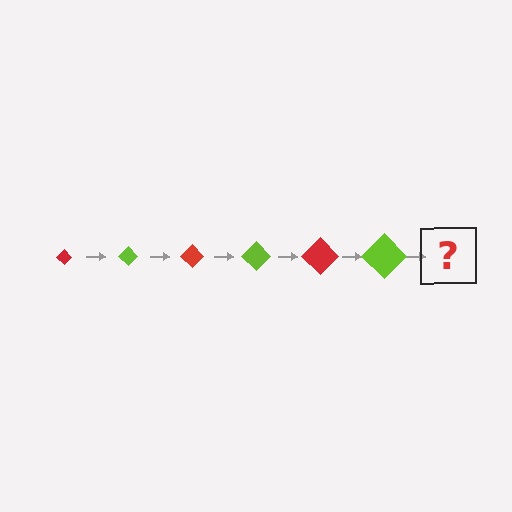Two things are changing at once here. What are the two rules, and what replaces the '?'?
The two rules are that the diamond grows larger each step and the color cycles through red and lime. The '?' should be a red diamond, larger than the previous one.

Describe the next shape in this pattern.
It should be a red diamond, larger than the previous one.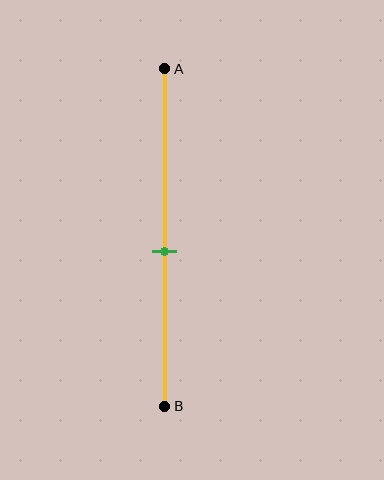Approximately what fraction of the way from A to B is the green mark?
The green mark is approximately 55% of the way from A to B.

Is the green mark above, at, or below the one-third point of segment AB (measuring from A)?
The green mark is below the one-third point of segment AB.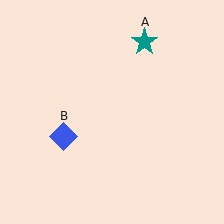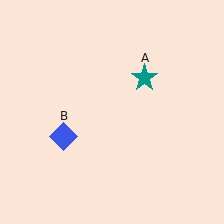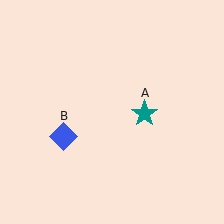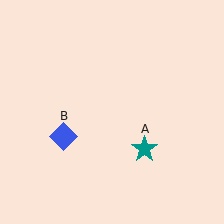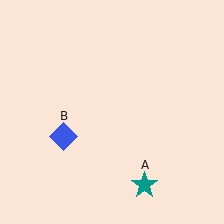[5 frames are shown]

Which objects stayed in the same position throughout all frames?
Blue diamond (object B) remained stationary.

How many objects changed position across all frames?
1 object changed position: teal star (object A).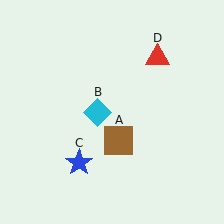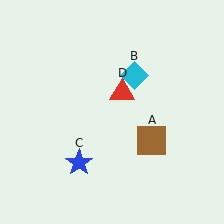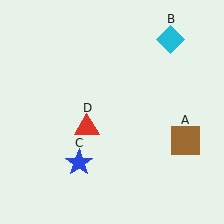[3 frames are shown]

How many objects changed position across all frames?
3 objects changed position: brown square (object A), cyan diamond (object B), red triangle (object D).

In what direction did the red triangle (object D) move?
The red triangle (object D) moved down and to the left.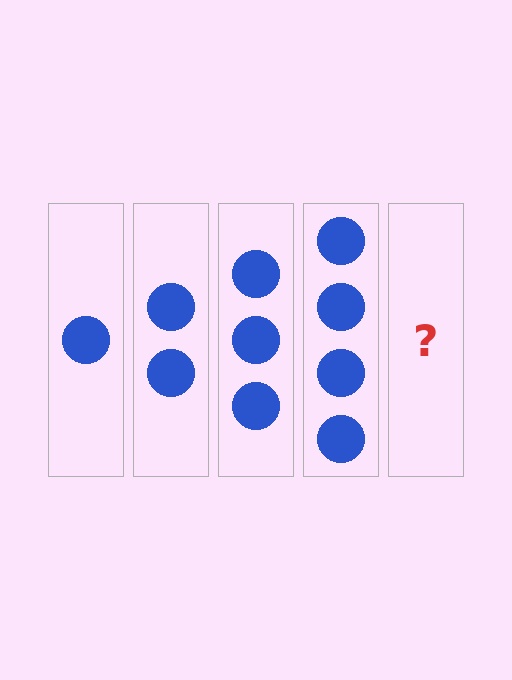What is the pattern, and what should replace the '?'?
The pattern is that each step adds one more circle. The '?' should be 5 circles.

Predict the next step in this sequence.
The next step is 5 circles.